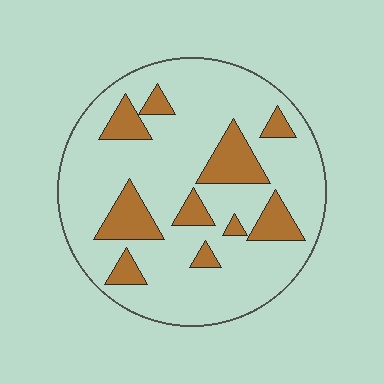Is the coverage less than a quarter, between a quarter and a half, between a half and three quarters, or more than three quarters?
Less than a quarter.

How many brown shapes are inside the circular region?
10.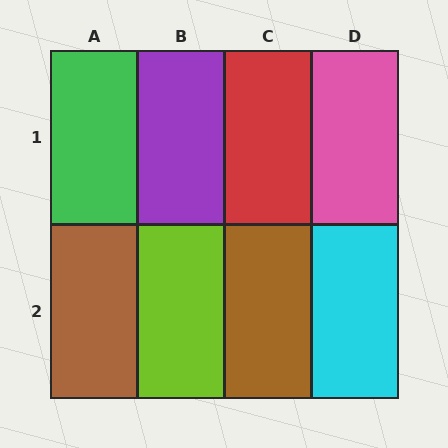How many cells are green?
1 cell is green.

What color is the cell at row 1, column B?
Purple.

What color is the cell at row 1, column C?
Red.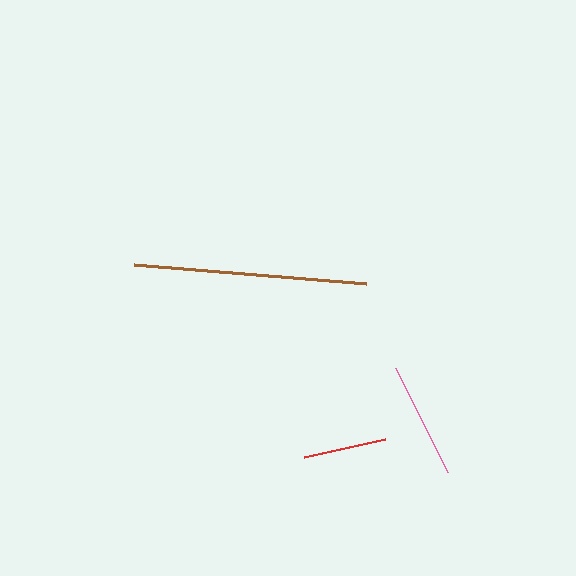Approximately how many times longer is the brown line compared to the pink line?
The brown line is approximately 2.0 times the length of the pink line.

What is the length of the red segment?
The red segment is approximately 83 pixels long.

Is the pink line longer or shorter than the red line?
The pink line is longer than the red line.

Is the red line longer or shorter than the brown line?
The brown line is longer than the red line.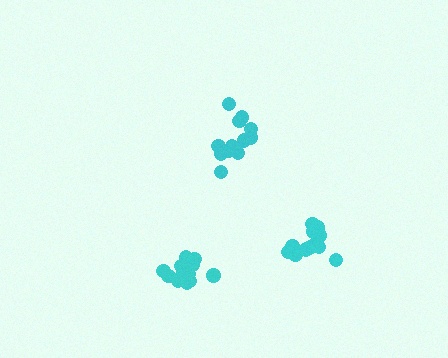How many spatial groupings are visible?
There are 3 spatial groupings.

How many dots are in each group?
Group 1: 12 dots, Group 2: 12 dots, Group 3: 12 dots (36 total).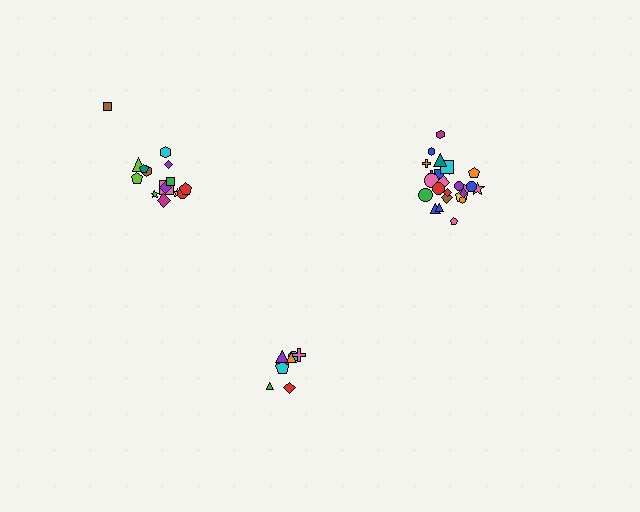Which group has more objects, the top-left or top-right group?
The top-right group.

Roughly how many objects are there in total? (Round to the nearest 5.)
Roughly 50 objects in total.